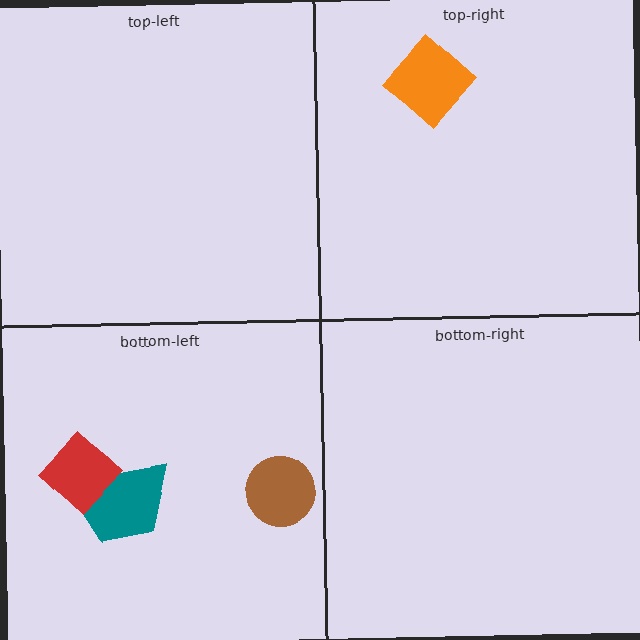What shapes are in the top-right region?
The orange diamond.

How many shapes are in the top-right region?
1.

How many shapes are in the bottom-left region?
3.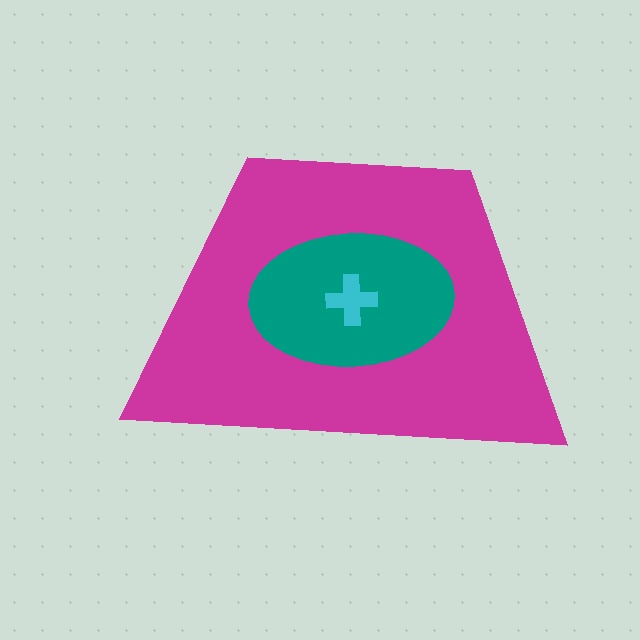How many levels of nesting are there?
3.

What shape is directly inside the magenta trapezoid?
The teal ellipse.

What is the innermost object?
The cyan cross.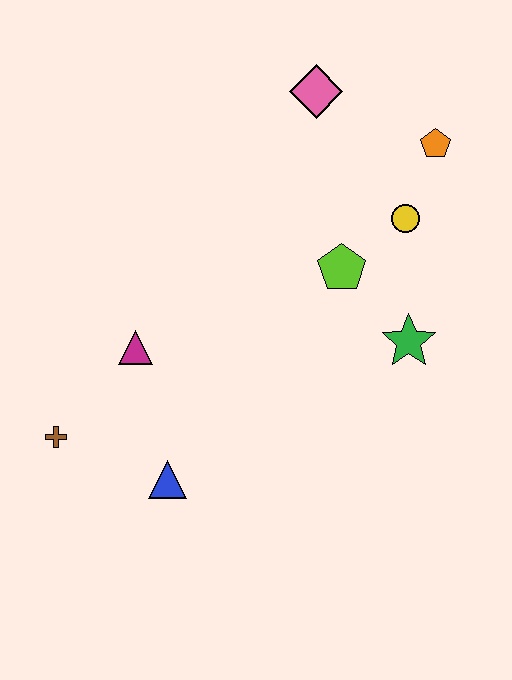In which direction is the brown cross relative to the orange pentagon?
The brown cross is to the left of the orange pentagon.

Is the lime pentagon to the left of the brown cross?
No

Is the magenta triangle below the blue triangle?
No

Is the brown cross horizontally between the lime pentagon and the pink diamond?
No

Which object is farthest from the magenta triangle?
The orange pentagon is farthest from the magenta triangle.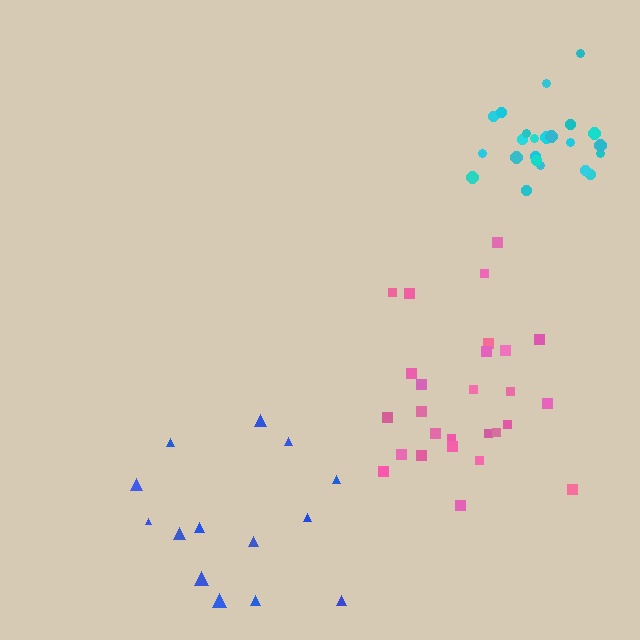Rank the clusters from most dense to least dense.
cyan, pink, blue.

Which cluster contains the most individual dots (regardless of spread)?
Pink (27).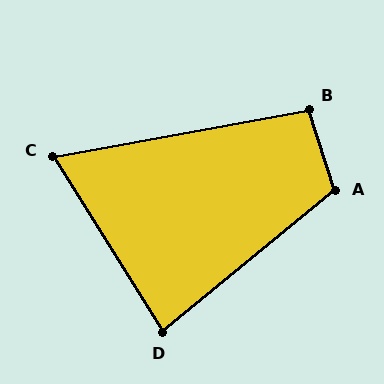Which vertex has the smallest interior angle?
C, at approximately 69 degrees.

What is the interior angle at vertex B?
Approximately 98 degrees (obtuse).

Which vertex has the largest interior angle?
A, at approximately 111 degrees.